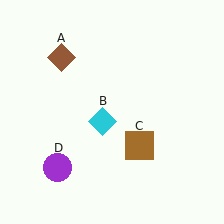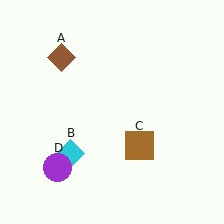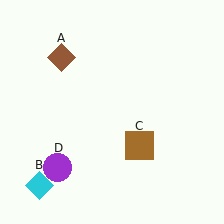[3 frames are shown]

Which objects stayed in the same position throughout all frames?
Brown diamond (object A) and brown square (object C) and purple circle (object D) remained stationary.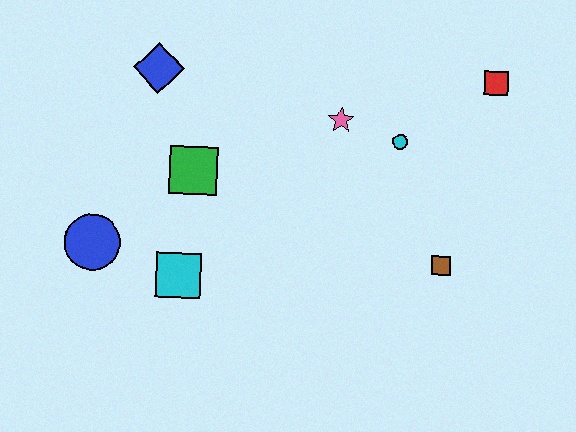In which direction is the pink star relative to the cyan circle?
The pink star is to the left of the cyan circle.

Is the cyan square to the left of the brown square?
Yes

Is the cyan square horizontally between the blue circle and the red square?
Yes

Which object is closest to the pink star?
The cyan circle is closest to the pink star.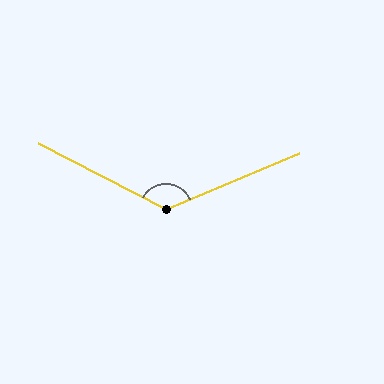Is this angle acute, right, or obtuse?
It is obtuse.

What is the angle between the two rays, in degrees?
Approximately 130 degrees.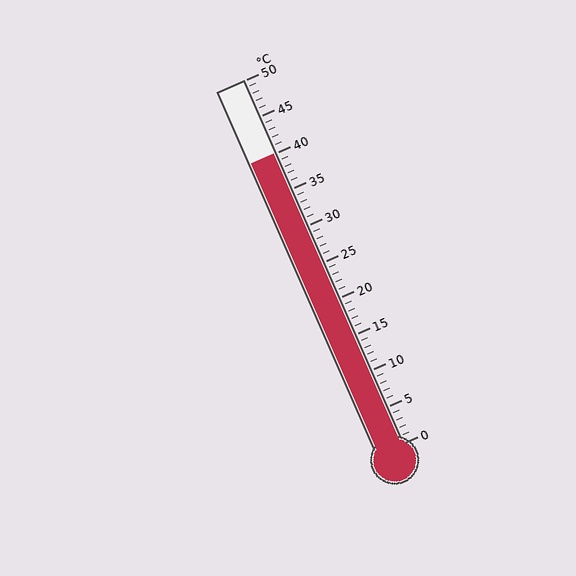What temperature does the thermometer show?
The thermometer shows approximately 40°C.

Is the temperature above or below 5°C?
The temperature is above 5°C.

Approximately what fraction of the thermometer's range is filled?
The thermometer is filled to approximately 80% of its range.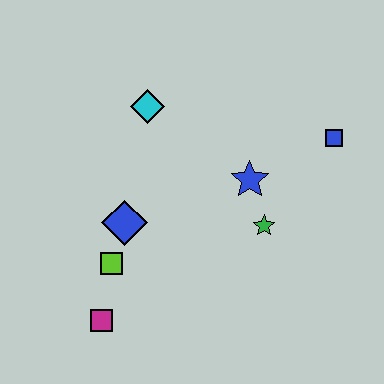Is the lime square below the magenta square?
No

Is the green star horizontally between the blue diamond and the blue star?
No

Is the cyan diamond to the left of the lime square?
No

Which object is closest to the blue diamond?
The lime square is closest to the blue diamond.